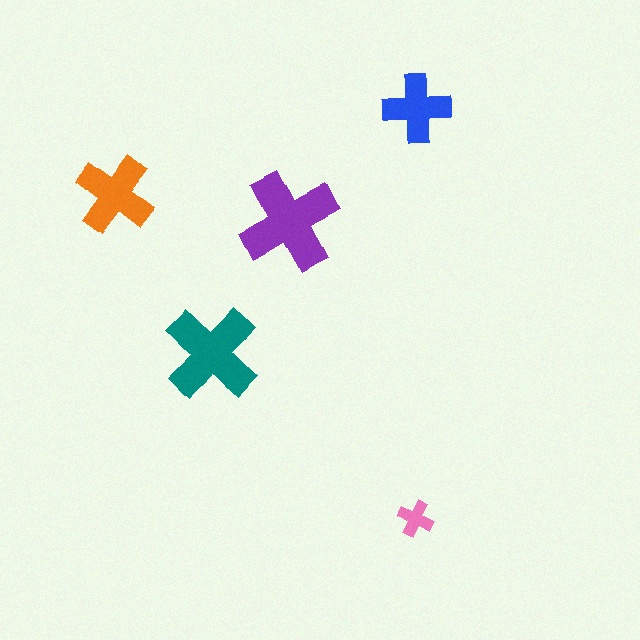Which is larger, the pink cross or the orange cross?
The orange one.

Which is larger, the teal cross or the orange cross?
The teal one.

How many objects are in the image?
There are 5 objects in the image.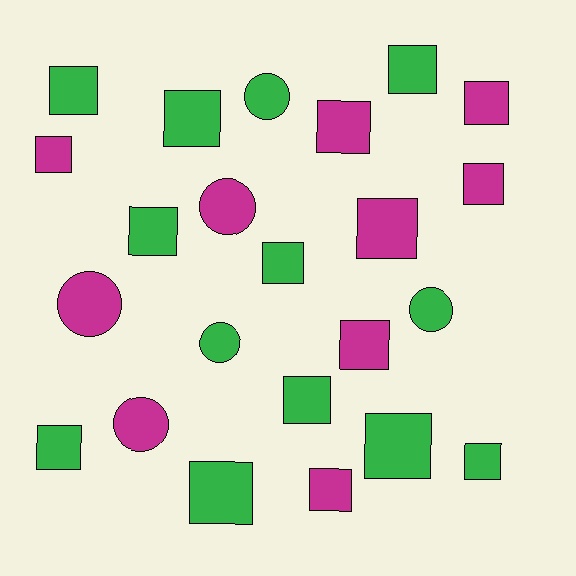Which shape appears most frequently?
Square, with 17 objects.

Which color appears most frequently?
Green, with 13 objects.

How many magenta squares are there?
There are 7 magenta squares.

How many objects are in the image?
There are 23 objects.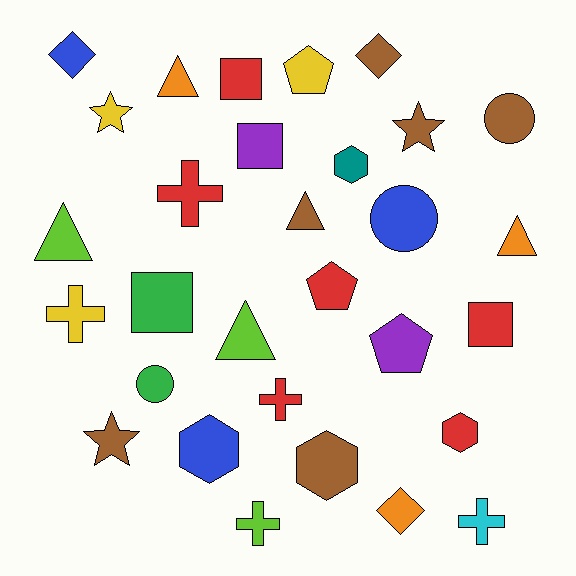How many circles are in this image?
There are 3 circles.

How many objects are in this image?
There are 30 objects.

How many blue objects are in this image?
There are 3 blue objects.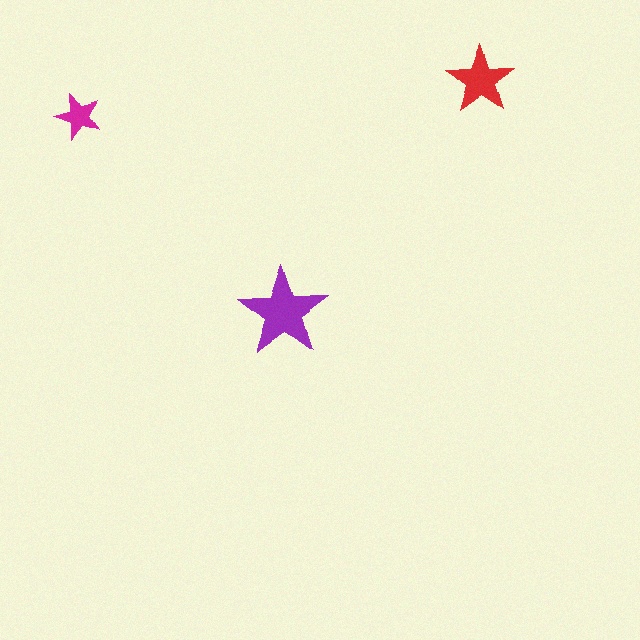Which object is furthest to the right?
The red star is rightmost.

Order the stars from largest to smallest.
the purple one, the red one, the magenta one.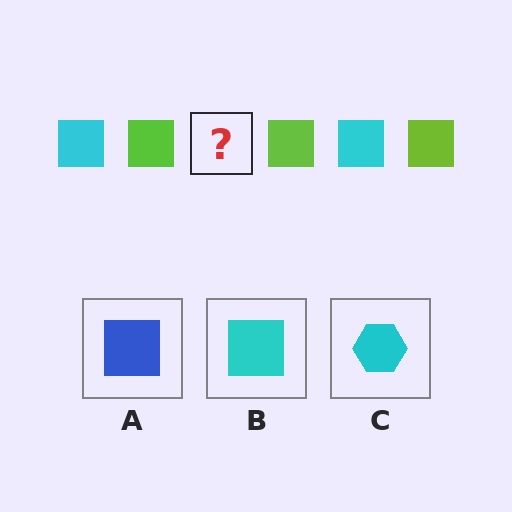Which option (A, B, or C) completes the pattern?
B.